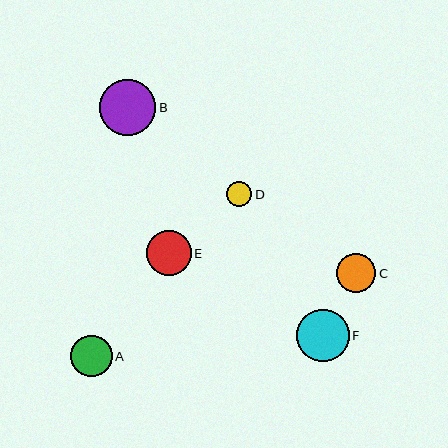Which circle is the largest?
Circle B is the largest with a size of approximately 56 pixels.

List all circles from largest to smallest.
From largest to smallest: B, F, E, A, C, D.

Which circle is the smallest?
Circle D is the smallest with a size of approximately 25 pixels.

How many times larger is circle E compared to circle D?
Circle E is approximately 1.8 times the size of circle D.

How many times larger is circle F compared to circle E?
Circle F is approximately 1.2 times the size of circle E.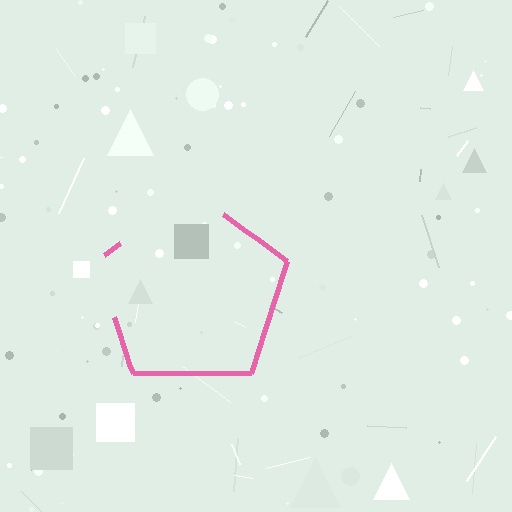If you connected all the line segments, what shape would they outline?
They would outline a pentagon.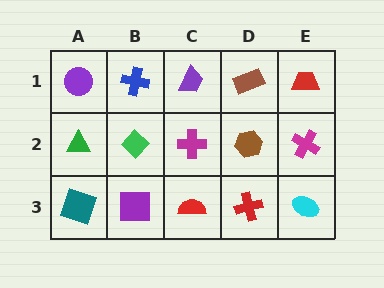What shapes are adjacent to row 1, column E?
A magenta cross (row 2, column E), a brown rectangle (row 1, column D).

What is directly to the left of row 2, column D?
A magenta cross.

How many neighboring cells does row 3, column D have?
3.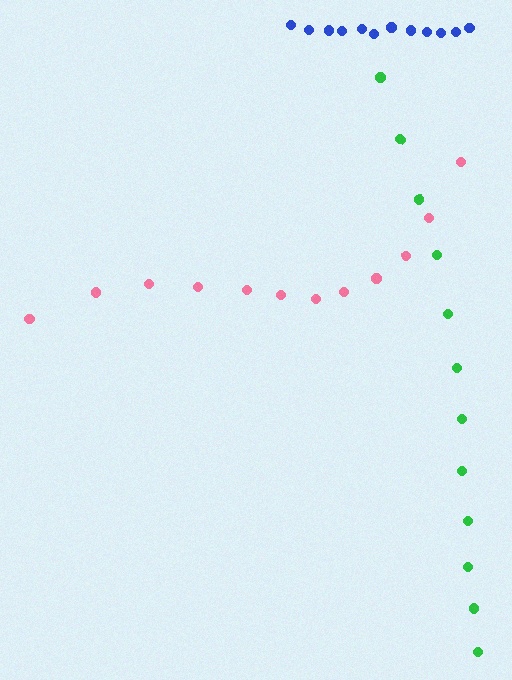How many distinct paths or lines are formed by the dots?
There are 3 distinct paths.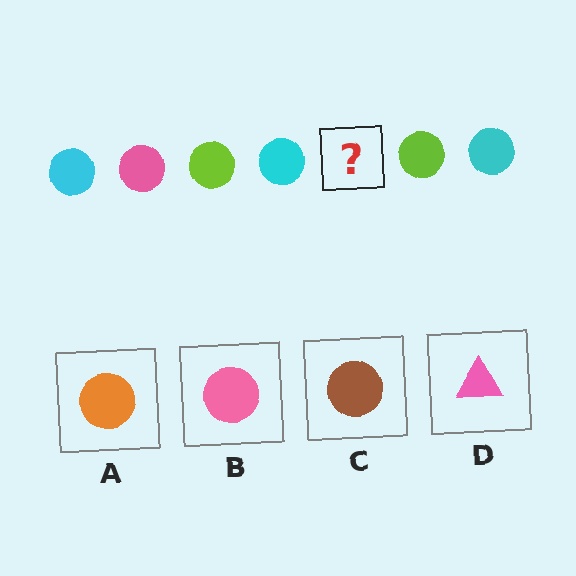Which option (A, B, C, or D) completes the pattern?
B.